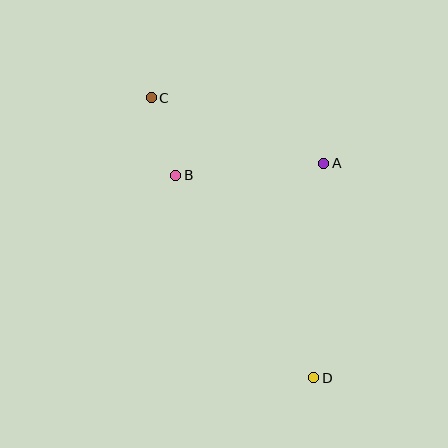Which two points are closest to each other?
Points B and C are closest to each other.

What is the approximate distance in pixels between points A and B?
The distance between A and B is approximately 149 pixels.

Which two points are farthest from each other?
Points C and D are farthest from each other.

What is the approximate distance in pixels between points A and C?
The distance between A and C is approximately 185 pixels.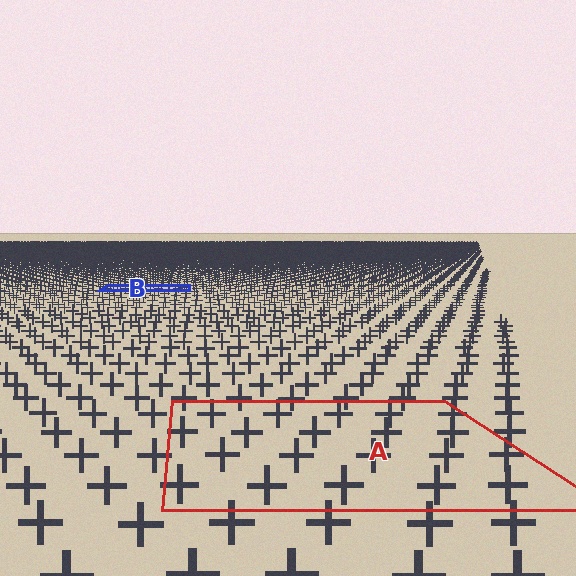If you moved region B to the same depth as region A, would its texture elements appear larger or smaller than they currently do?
They would appear larger. At a closer depth, the same texture elements are projected at a bigger on-screen size.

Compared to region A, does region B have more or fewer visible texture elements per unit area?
Region B has more texture elements per unit area — they are packed more densely because it is farther away.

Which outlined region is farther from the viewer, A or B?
Region B is farther from the viewer — the texture elements inside it appear smaller and more densely packed.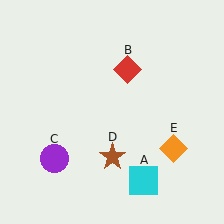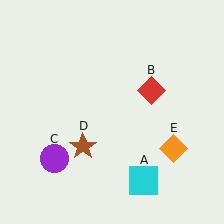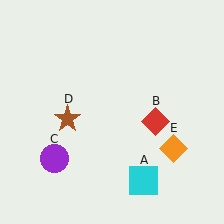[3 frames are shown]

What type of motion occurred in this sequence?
The red diamond (object B), brown star (object D) rotated clockwise around the center of the scene.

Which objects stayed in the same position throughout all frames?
Cyan square (object A) and purple circle (object C) and orange diamond (object E) remained stationary.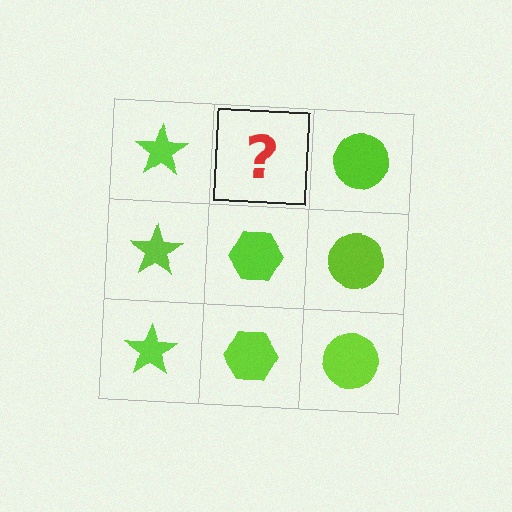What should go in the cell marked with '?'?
The missing cell should contain a lime hexagon.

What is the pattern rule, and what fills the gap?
The rule is that each column has a consistent shape. The gap should be filled with a lime hexagon.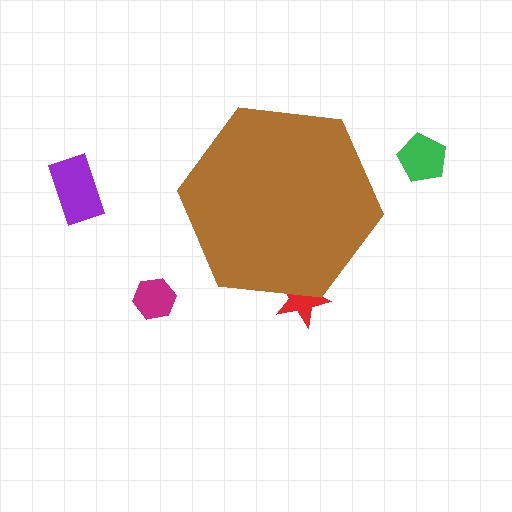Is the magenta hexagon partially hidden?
No, the magenta hexagon is fully visible.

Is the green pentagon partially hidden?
No, the green pentagon is fully visible.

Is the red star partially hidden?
Yes, the red star is partially hidden behind the brown hexagon.